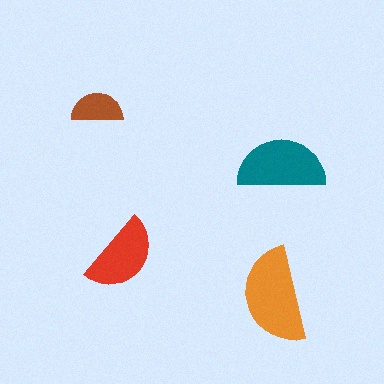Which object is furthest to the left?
The brown semicircle is leftmost.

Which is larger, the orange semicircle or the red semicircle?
The orange one.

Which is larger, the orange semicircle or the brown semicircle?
The orange one.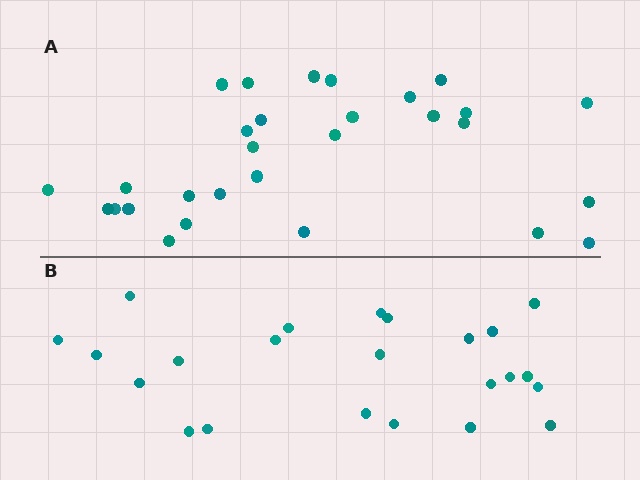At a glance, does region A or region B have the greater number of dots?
Region A (the top region) has more dots.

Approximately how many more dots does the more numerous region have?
Region A has about 6 more dots than region B.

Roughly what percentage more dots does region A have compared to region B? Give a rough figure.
About 25% more.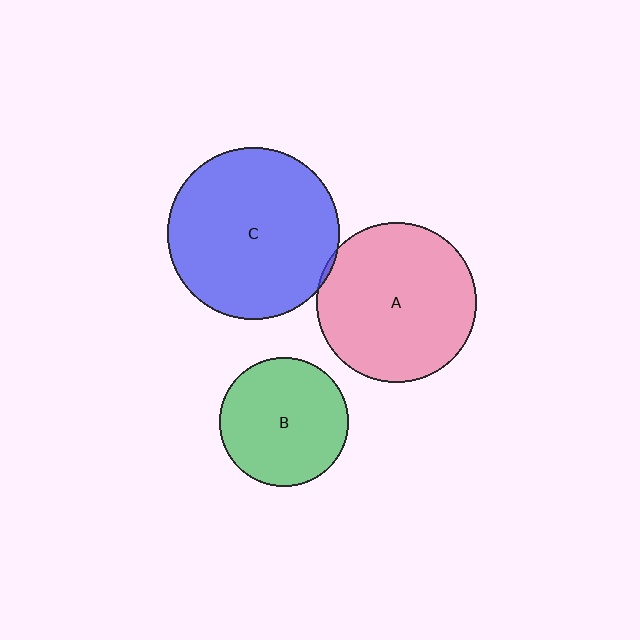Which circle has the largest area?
Circle C (blue).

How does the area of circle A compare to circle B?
Approximately 1.5 times.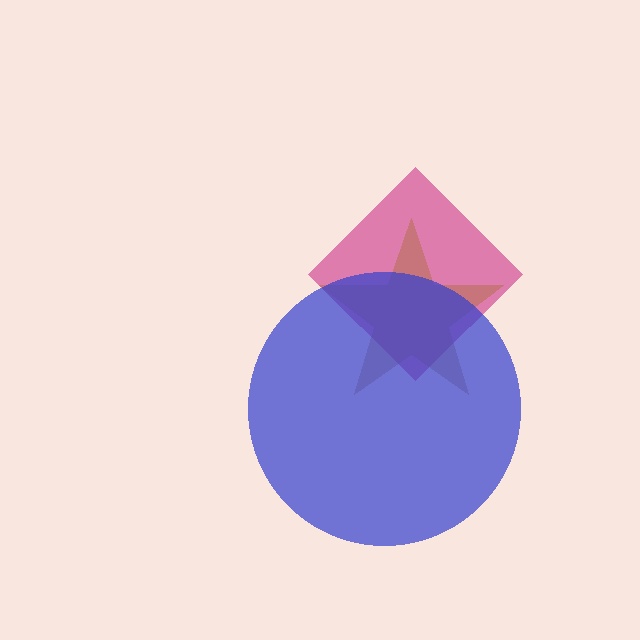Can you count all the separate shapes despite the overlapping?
Yes, there are 3 separate shapes.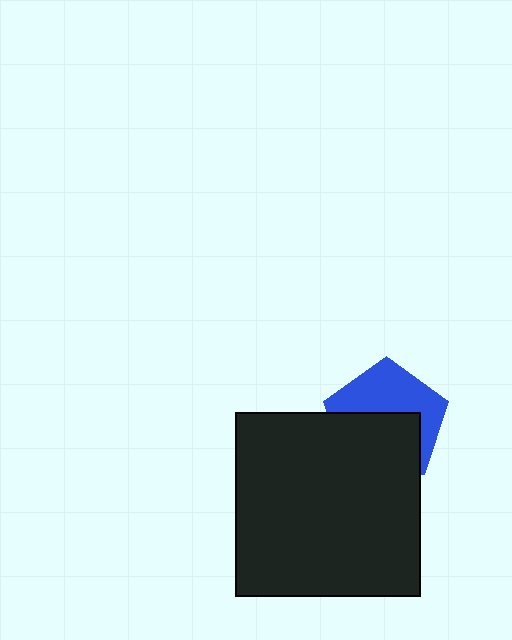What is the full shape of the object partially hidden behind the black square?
The partially hidden object is a blue pentagon.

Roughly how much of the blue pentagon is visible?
About half of it is visible (roughly 48%).